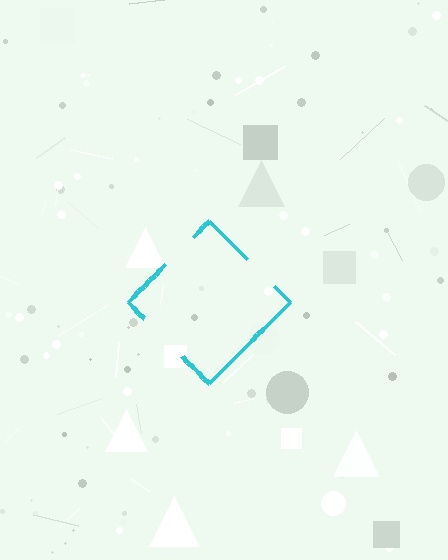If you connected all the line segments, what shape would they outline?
They would outline a diamond.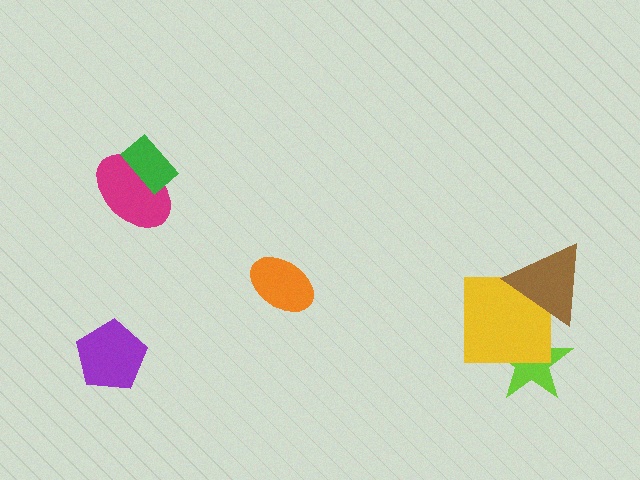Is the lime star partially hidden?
Yes, it is partially covered by another shape.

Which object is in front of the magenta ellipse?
The green rectangle is in front of the magenta ellipse.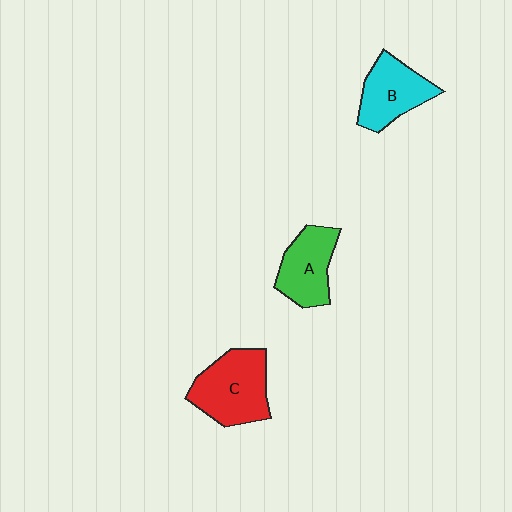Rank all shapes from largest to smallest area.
From largest to smallest: C (red), B (cyan), A (green).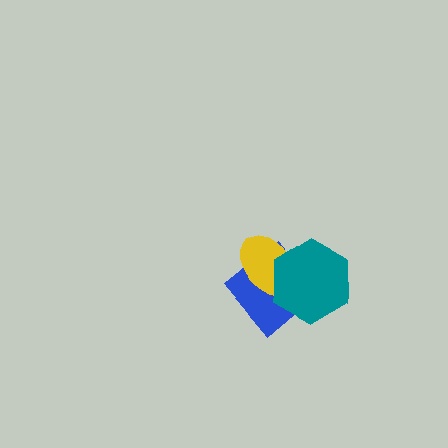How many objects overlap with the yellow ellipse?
2 objects overlap with the yellow ellipse.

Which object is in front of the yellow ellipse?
The teal hexagon is in front of the yellow ellipse.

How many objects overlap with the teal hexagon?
2 objects overlap with the teal hexagon.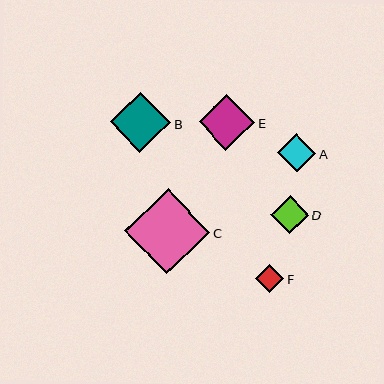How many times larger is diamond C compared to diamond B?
Diamond C is approximately 1.4 times the size of diamond B.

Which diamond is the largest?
Diamond C is the largest with a size of approximately 85 pixels.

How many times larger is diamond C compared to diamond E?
Diamond C is approximately 1.5 times the size of diamond E.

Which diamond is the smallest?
Diamond F is the smallest with a size of approximately 28 pixels.